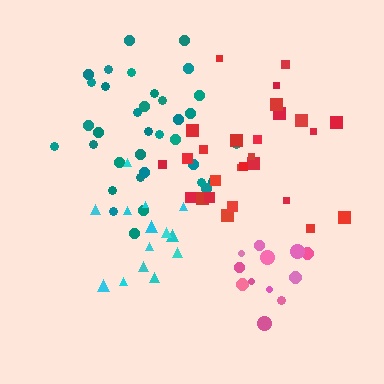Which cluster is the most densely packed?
Pink.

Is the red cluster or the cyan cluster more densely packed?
Cyan.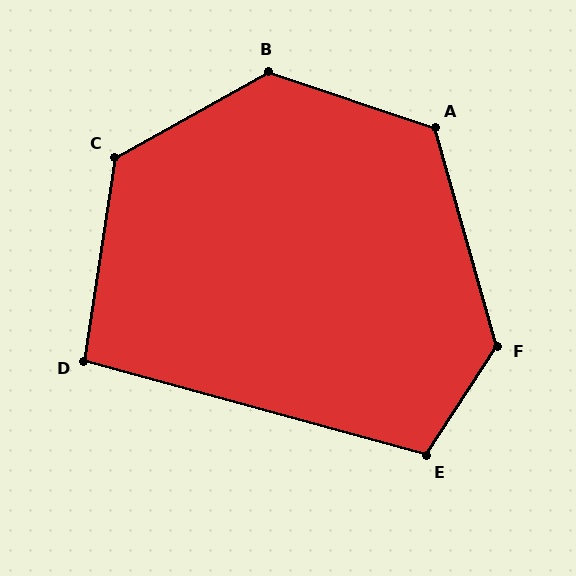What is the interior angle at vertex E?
Approximately 108 degrees (obtuse).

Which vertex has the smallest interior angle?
D, at approximately 97 degrees.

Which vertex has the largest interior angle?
B, at approximately 132 degrees.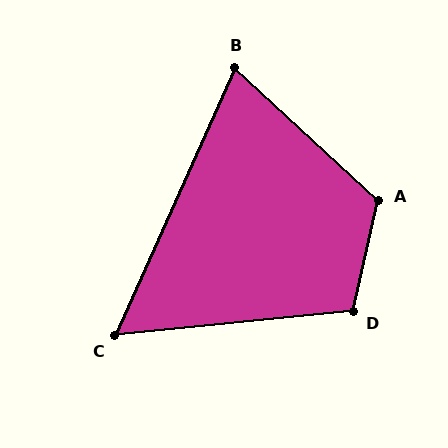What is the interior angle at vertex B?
Approximately 71 degrees (acute).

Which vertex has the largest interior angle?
A, at approximately 120 degrees.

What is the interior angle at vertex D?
Approximately 109 degrees (obtuse).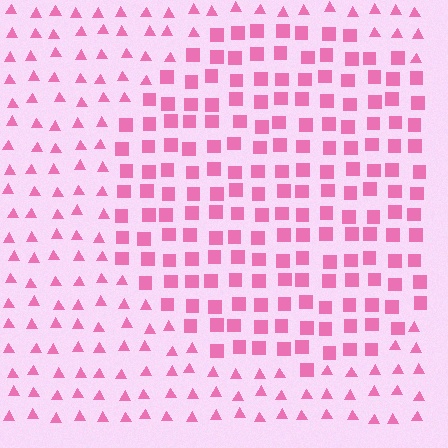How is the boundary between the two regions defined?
The boundary is defined by a change in element shape: squares inside vs. triangles outside. All elements share the same color and spacing.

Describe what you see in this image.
The image is filled with small pink elements arranged in a uniform grid. A circle-shaped region contains squares, while the surrounding area contains triangles. The boundary is defined purely by the change in element shape.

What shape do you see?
I see a circle.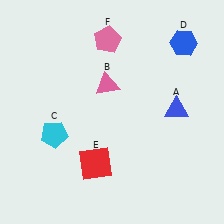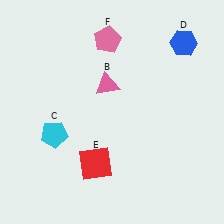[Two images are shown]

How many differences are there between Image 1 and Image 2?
There is 1 difference between the two images.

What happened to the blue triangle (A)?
The blue triangle (A) was removed in Image 2. It was in the top-right area of Image 1.